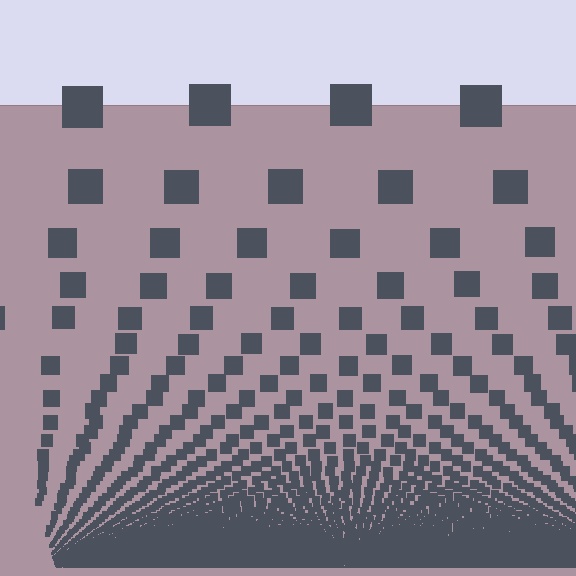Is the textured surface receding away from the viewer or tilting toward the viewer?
The surface appears to tilt toward the viewer. Texture elements get larger and sparser toward the top.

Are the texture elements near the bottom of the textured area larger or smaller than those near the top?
Smaller. The gradient is inverted — elements near the bottom are smaller and denser.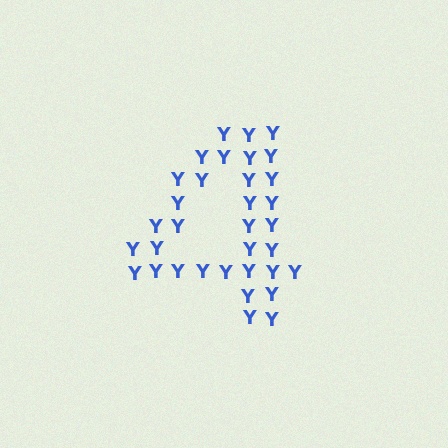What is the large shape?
The large shape is the digit 4.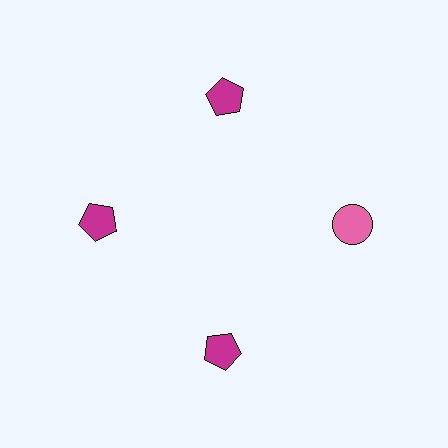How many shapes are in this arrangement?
There are 4 shapes arranged in a ring pattern.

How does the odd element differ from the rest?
It differs in both color (pink instead of magenta) and shape (circle instead of pentagon).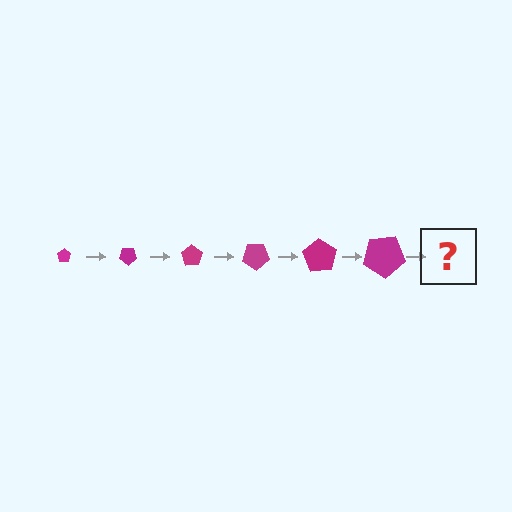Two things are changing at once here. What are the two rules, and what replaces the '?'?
The two rules are that the pentagon grows larger each step and it rotates 35 degrees each step. The '?' should be a pentagon, larger than the previous one and rotated 210 degrees from the start.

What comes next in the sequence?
The next element should be a pentagon, larger than the previous one and rotated 210 degrees from the start.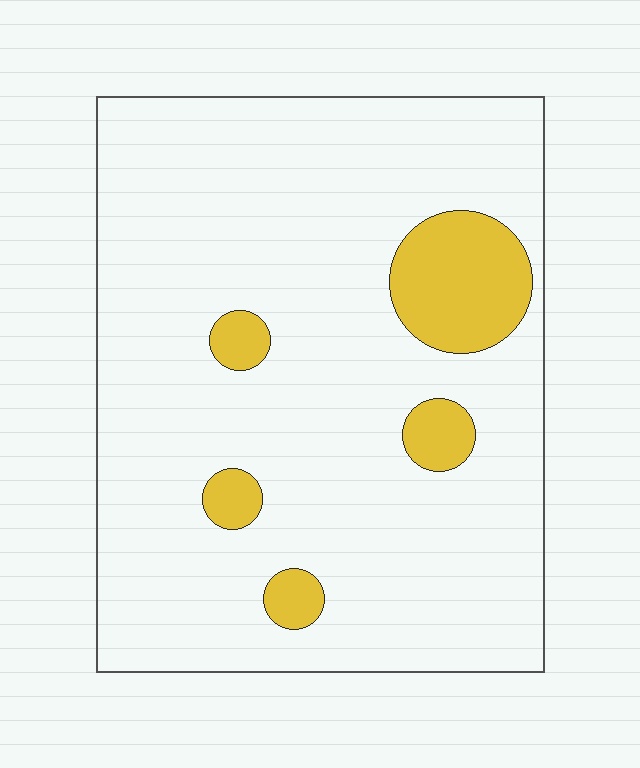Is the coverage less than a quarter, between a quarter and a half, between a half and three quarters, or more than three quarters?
Less than a quarter.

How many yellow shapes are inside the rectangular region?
5.